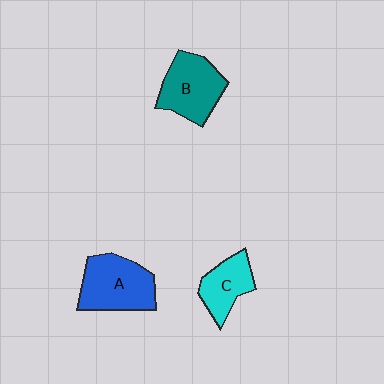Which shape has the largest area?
Shape A (blue).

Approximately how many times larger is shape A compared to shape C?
Approximately 1.5 times.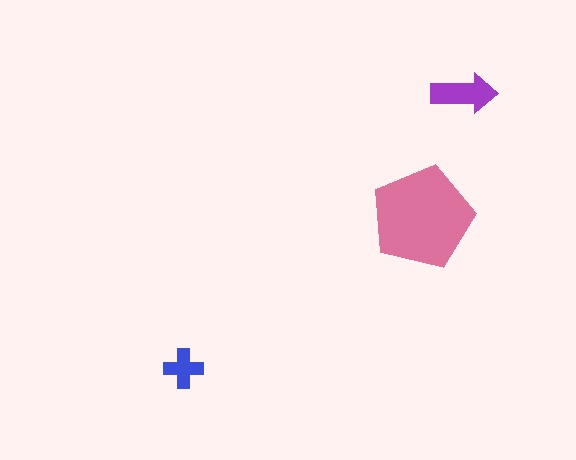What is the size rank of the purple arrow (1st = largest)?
2nd.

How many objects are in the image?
There are 3 objects in the image.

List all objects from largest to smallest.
The pink pentagon, the purple arrow, the blue cross.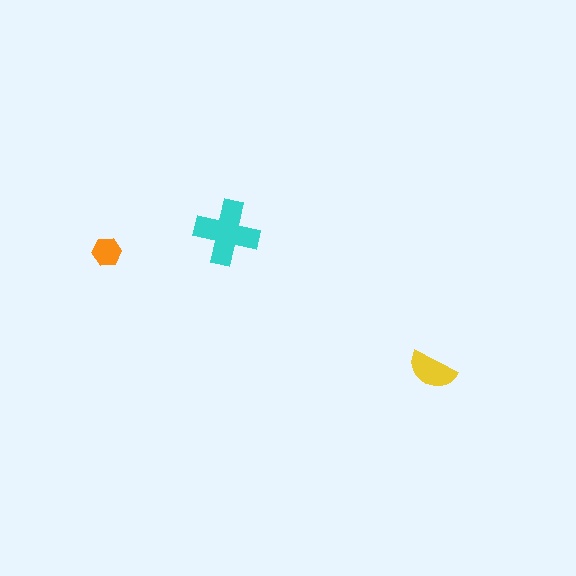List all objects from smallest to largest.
The orange hexagon, the yellow semicircle, the cyan cross.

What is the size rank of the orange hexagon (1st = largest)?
3rd.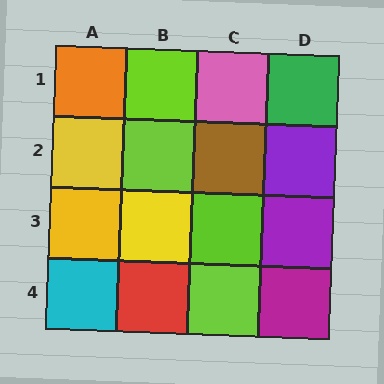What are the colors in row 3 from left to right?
Yellow, yellow, lime, purple.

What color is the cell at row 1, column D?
Green.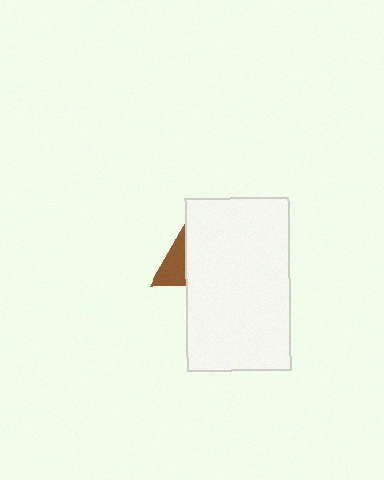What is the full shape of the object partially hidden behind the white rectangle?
The partially hidden object is a brown triangle.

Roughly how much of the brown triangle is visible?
A small part of it is visible (roughly 31%).